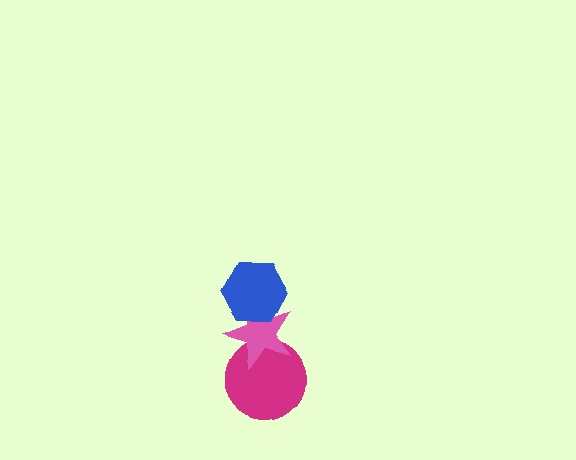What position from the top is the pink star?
The pink star is 2nd from the top.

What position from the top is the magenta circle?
The magenta circle is 3rd from the top.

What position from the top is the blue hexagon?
The blue hexagon is 1st from the top.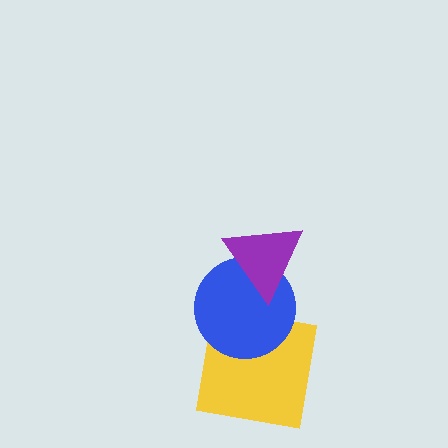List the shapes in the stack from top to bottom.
From top to bottom: the purple triangle, the blue circle, the yellow square.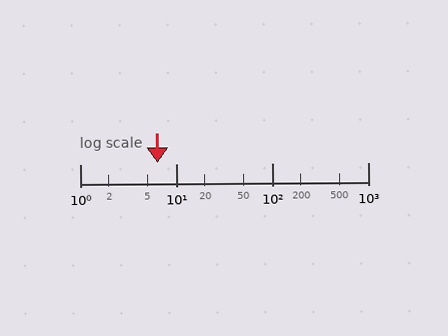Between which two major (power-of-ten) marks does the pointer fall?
The pointer is between 1 and 10.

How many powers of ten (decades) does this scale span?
The scale spans 3 decades, from 1 to 1000.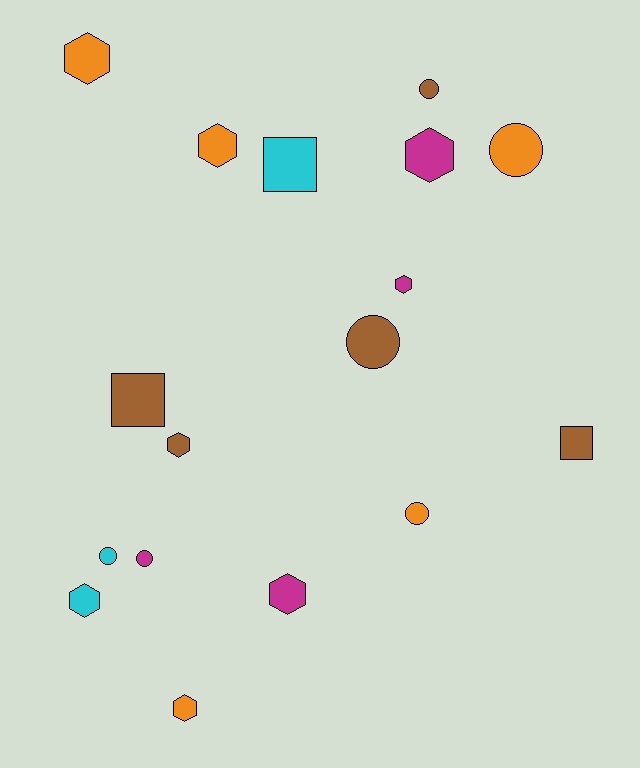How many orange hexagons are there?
There are 3 orange hexagons.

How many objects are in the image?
There are 17 objects.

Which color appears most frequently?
Orange, with 5 objects.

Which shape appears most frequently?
Hexagon, with 8 objects.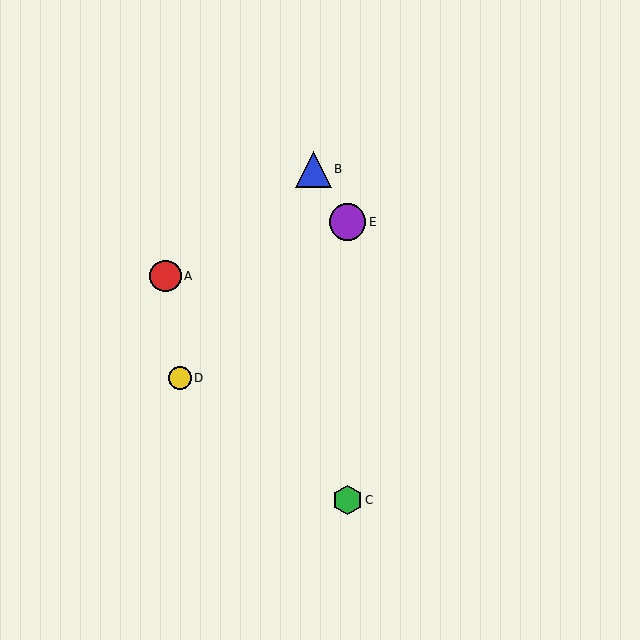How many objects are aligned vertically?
2 objects (C, E) are aligned vertically.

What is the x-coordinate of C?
Object C is at x≈348.